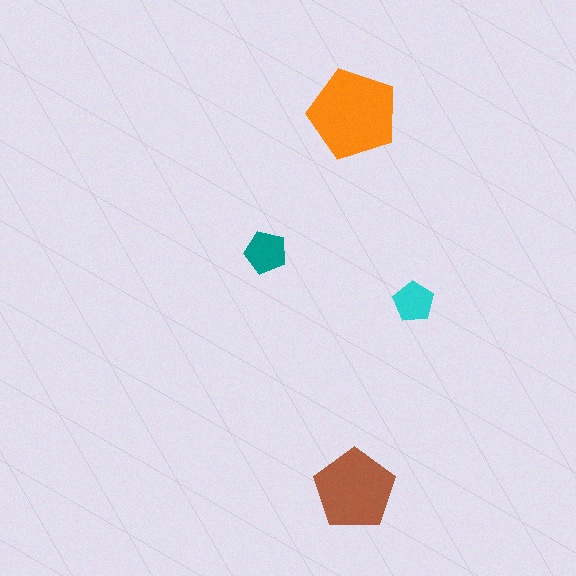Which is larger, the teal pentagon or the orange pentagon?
The orange one.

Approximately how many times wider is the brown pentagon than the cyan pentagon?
About 2 times wider.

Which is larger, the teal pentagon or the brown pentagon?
The brown one.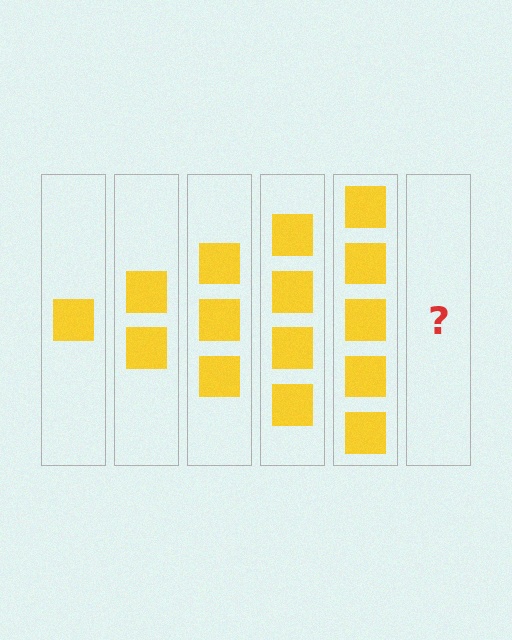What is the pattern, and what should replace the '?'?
The pattern is that each step adds one more square. The '?' should be 6 squares.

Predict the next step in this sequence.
The next step is 6 squares.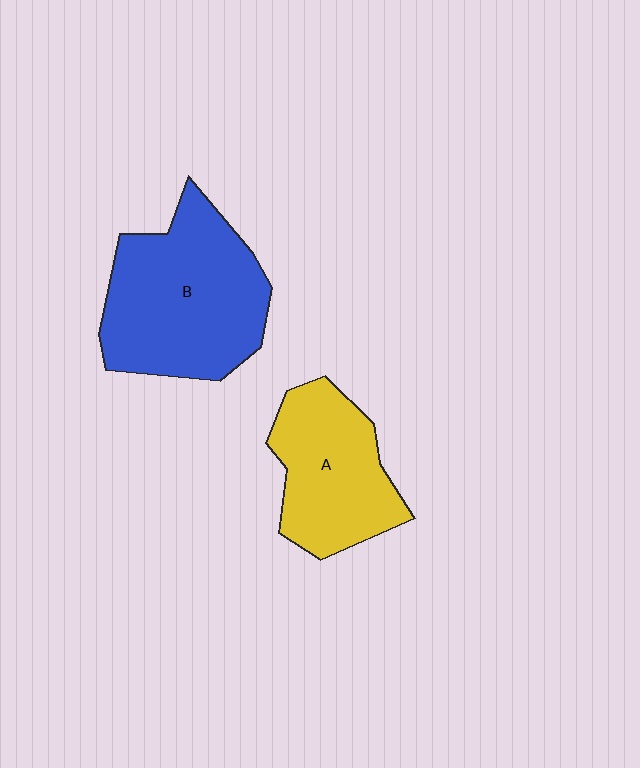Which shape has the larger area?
Shape B (blue).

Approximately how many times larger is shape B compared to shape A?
Approximately 1.4 times.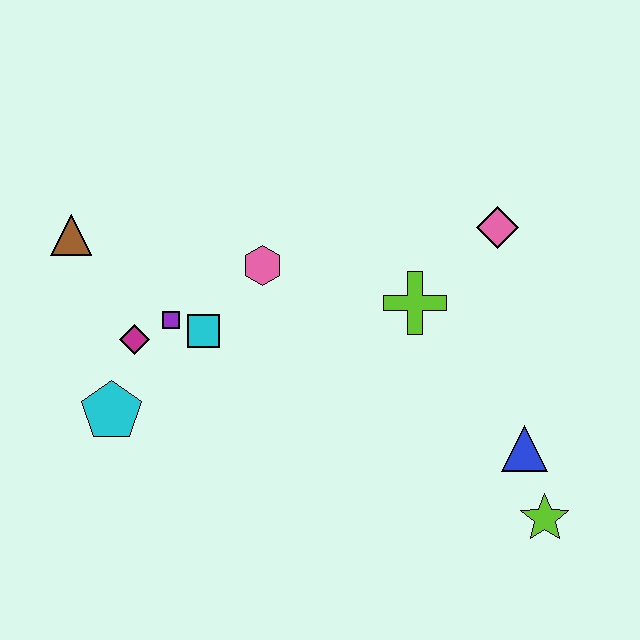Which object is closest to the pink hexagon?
The cyan square is closest to the pink hexagon.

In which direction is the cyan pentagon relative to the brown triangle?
The cyan pentagon is below the brown triangle.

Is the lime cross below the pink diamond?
Yes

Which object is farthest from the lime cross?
The brown triangle is farthest from the lime cross.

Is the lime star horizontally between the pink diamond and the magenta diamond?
No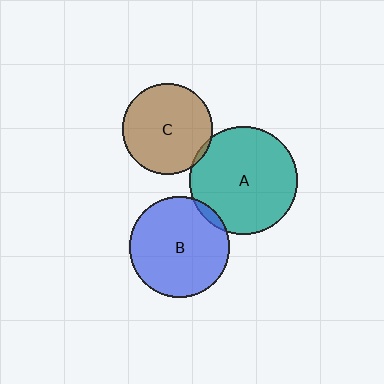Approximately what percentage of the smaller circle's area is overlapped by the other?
Approximately 5%.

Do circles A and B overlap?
Yes.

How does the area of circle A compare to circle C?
Approximately 1.4 times.